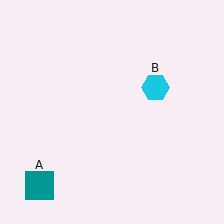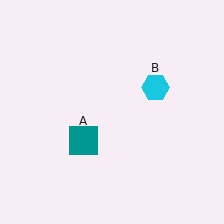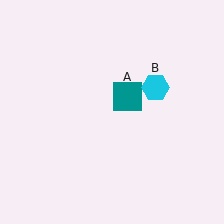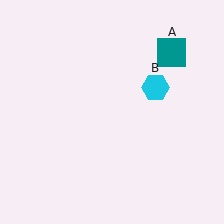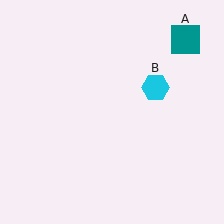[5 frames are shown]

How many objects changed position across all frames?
1 object changed position: teal square (object A).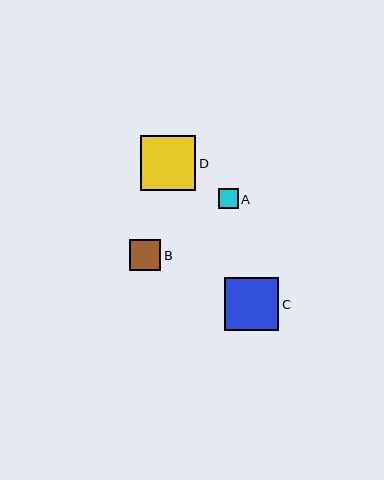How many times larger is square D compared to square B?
Square D is approximately 1.8 times the size of square B.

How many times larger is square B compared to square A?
Square B is approximately 1.5 times the size of square A.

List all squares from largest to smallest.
From largest to smallest: D, C, B, A.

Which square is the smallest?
Square A is the smallest with a size of approximately 20 pixels.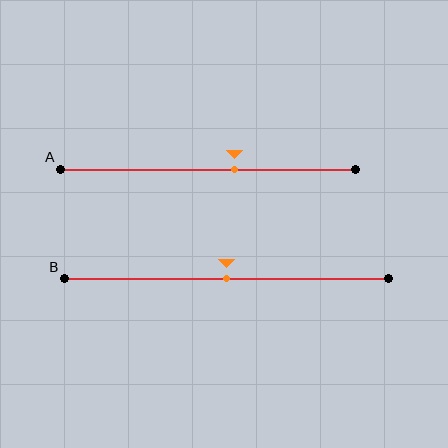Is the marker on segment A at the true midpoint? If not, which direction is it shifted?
No, the marker on segment A is shifted to the right by about 9% of the segment length.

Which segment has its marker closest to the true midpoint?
Segment B has its marker closest to the true midpoint.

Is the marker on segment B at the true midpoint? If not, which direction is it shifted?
Yes, the marker on segment B is at the true midpoint.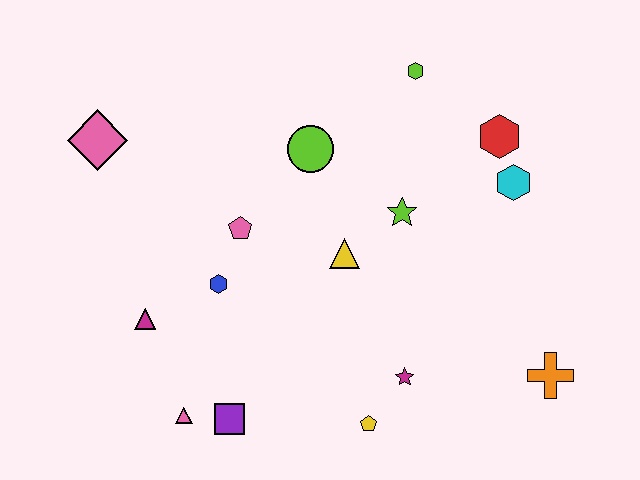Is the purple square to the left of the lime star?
Yes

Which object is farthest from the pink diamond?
The orange cross is farthest from the pink diamond.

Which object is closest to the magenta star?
The yellow pentagon is closest to the magenta star.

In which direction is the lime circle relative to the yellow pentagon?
The lime circle is above the yellow pentagon.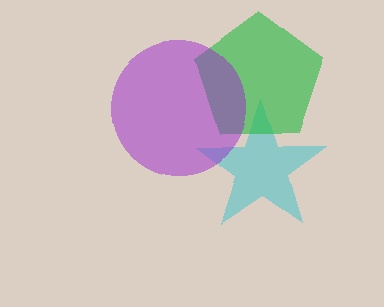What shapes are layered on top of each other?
The layered shapes are: a cyan star, a green pentagon, a purple circle.